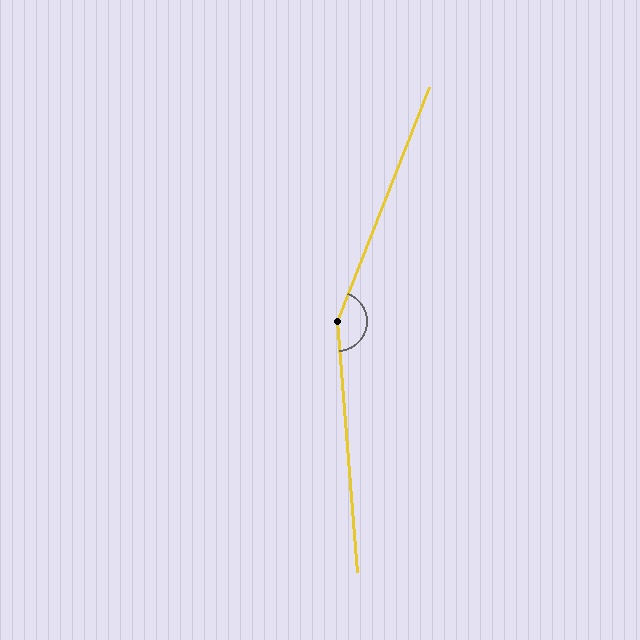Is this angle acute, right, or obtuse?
It is obtuse.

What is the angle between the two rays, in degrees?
Approximately 154 degrees.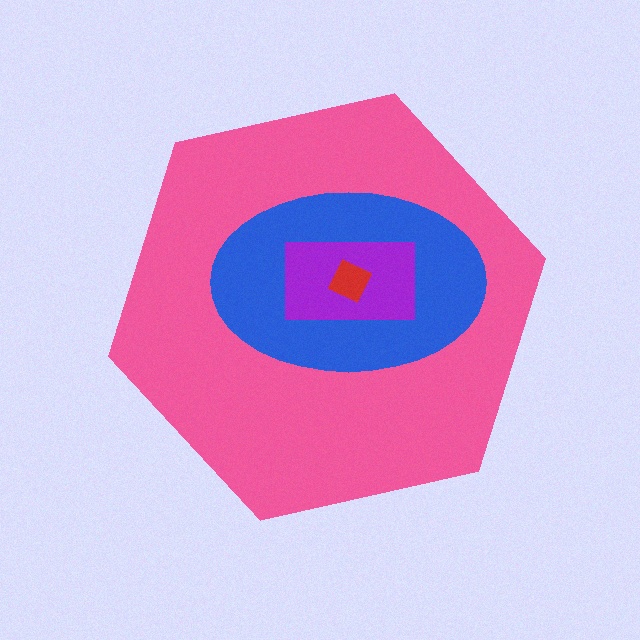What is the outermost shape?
The pink hexagon.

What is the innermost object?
The red square.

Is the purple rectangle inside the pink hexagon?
Yes.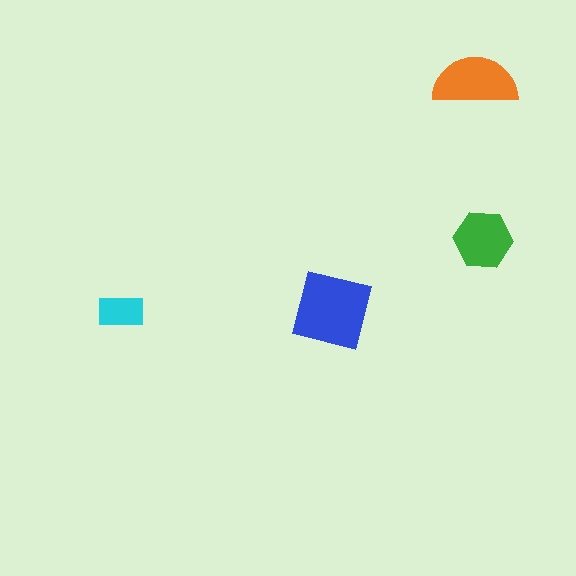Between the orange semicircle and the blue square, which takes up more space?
The blue square.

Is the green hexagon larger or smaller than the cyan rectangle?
Larger.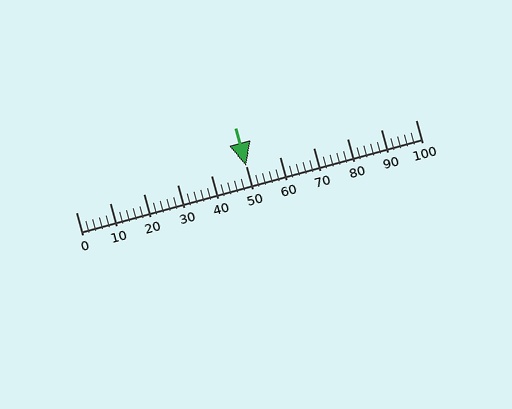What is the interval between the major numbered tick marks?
The major tick marks are spaced 10 units apart.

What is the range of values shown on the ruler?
The ruler shows values from 0 to 100.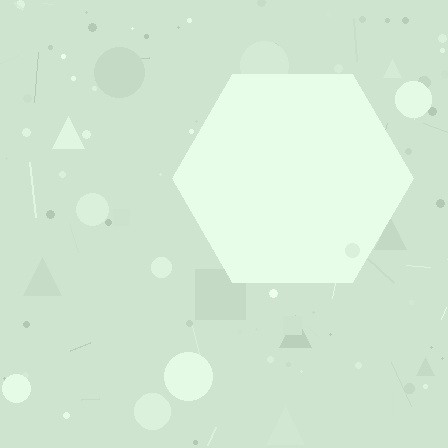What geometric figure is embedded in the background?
A hexagon is embedded in the background.